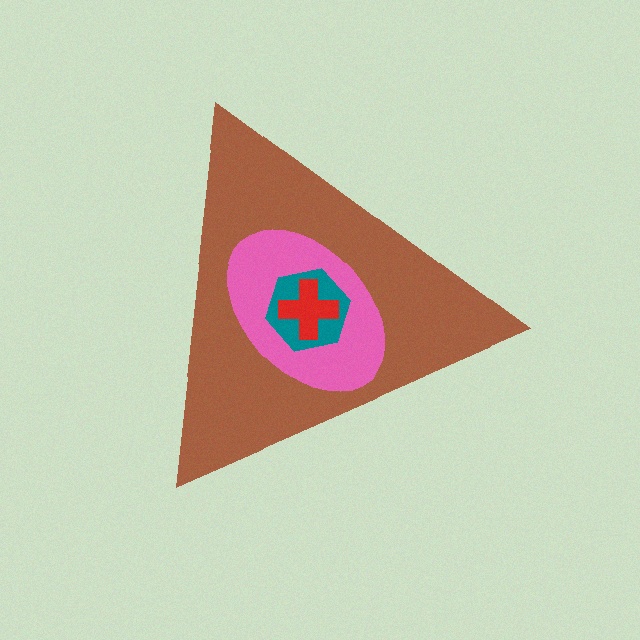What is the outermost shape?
The brown triangle.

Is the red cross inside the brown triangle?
Yes.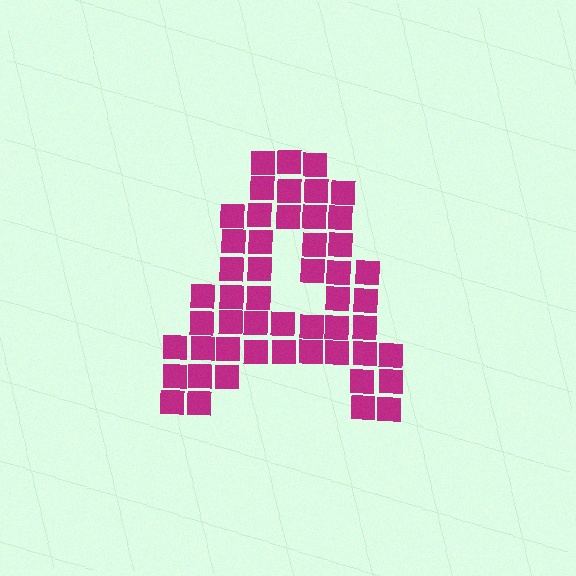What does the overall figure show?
The overall figure shows the letter A.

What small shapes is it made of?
It is made of small squares.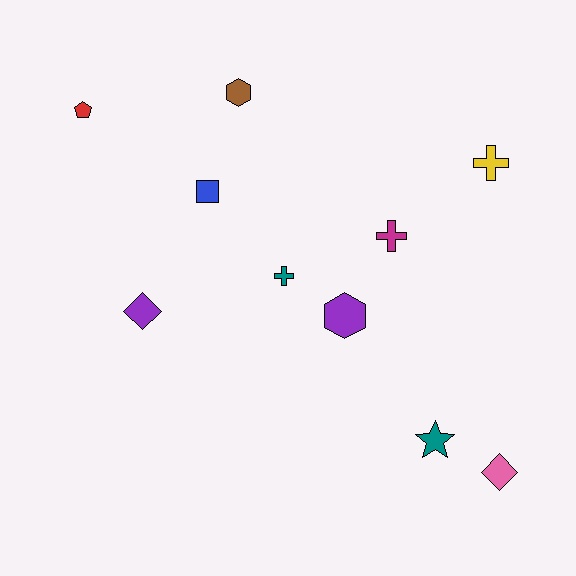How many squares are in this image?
There is 1 square.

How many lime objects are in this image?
There are no lime objects.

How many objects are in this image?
There are 10 objects.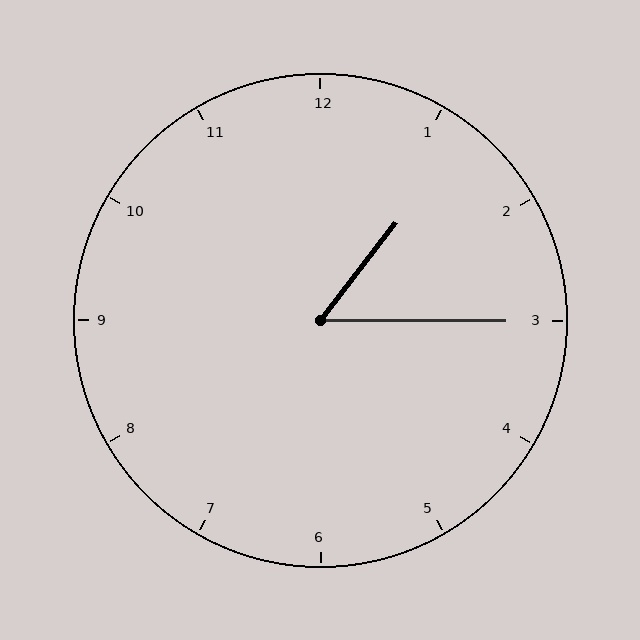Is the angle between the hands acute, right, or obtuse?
It is acute.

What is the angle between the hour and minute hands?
Approximately 52 degrees.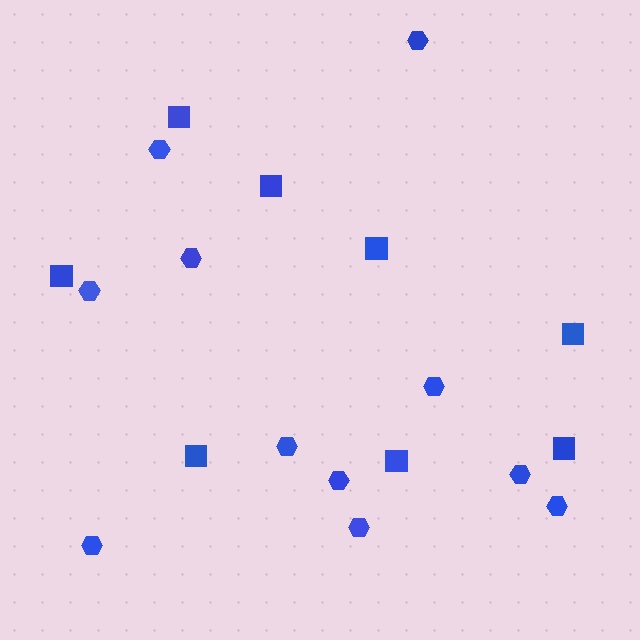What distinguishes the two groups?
There are 2 groups: one group of hexagons (11) and one group of squares (8).